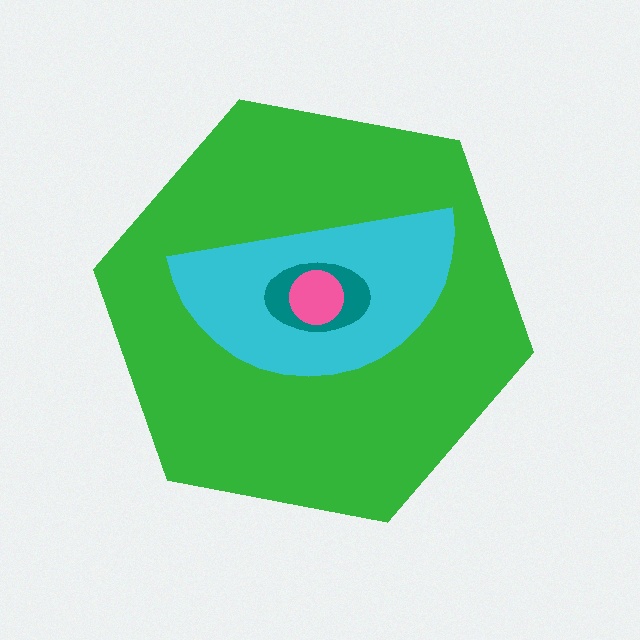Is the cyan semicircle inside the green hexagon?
Yes.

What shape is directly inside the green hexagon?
The cyan semicircle.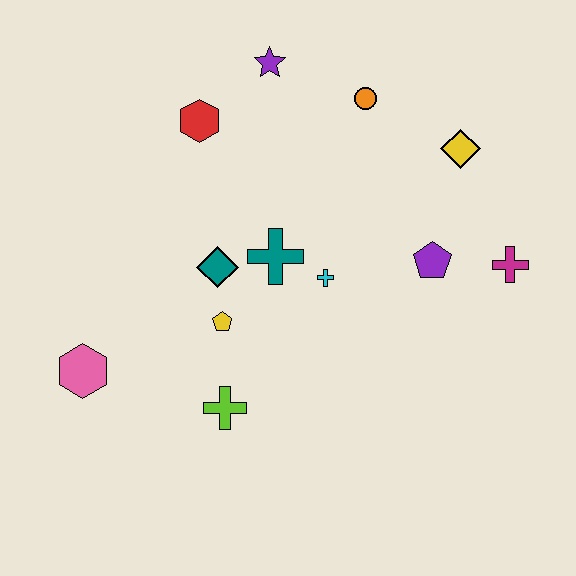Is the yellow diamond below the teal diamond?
No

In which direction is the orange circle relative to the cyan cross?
The orange circle is above the cyan cross.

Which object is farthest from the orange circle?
The pink hexagon is farthest from the orange circle.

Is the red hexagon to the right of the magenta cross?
No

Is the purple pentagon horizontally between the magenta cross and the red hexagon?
Yes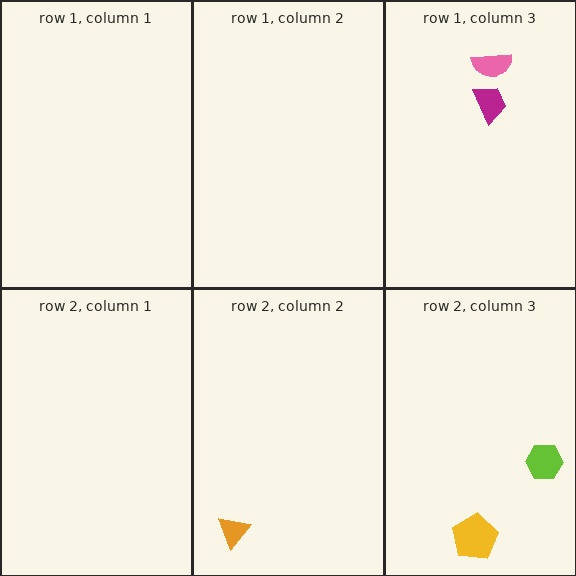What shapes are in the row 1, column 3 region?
The pink semicircle, the magenta trapezoid.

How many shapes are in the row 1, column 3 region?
2.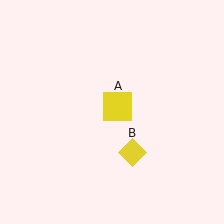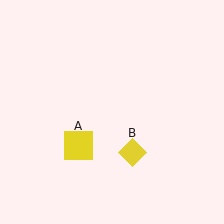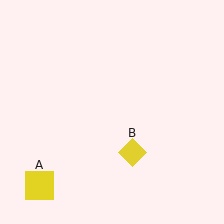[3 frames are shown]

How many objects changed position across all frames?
1 object changed position: yellow square (object A).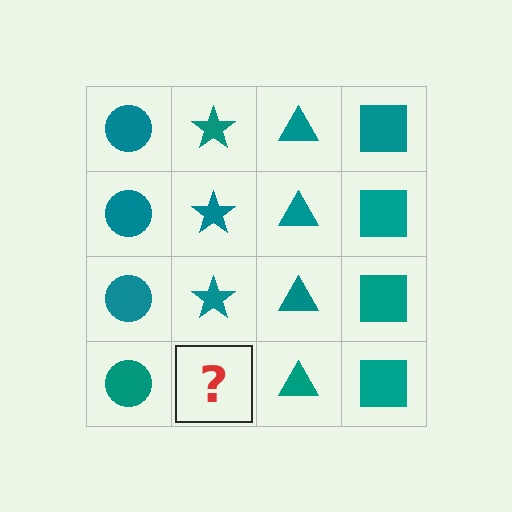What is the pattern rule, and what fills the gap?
The rule is that each column has a consistent shape. The gap should be filled with a teal star.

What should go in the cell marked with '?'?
The missing cell should contain a teal star.